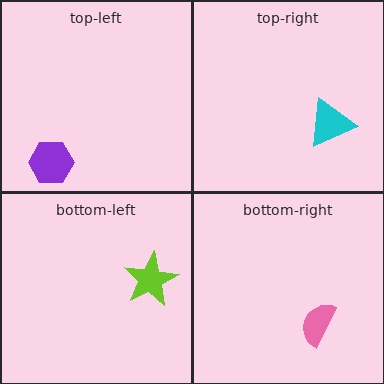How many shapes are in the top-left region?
1.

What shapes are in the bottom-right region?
The pink semicircle.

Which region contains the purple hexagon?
The top-left region.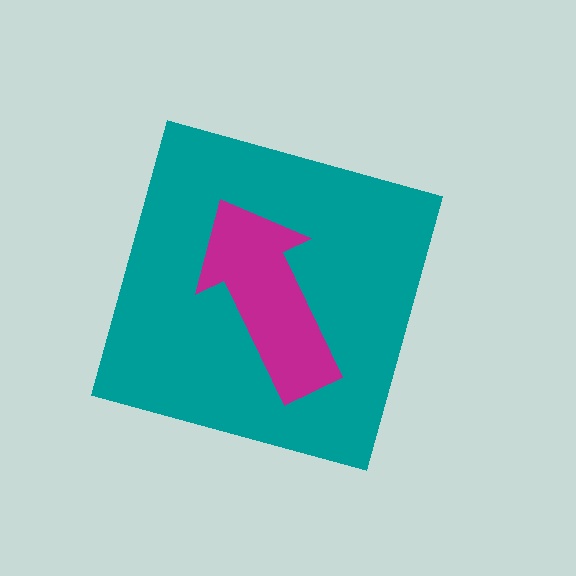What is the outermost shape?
The teal diamond.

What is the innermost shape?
The magenta arrow.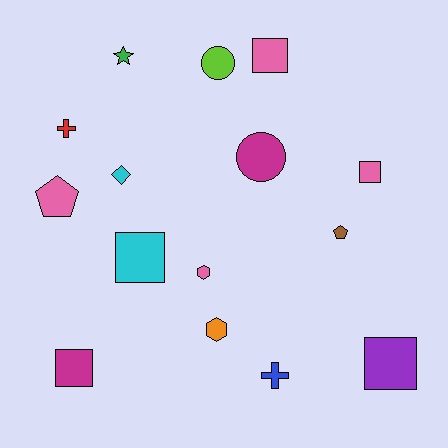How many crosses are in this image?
There are 2 crosses.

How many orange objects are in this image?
There is 1 orange object.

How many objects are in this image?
There are 15 objects.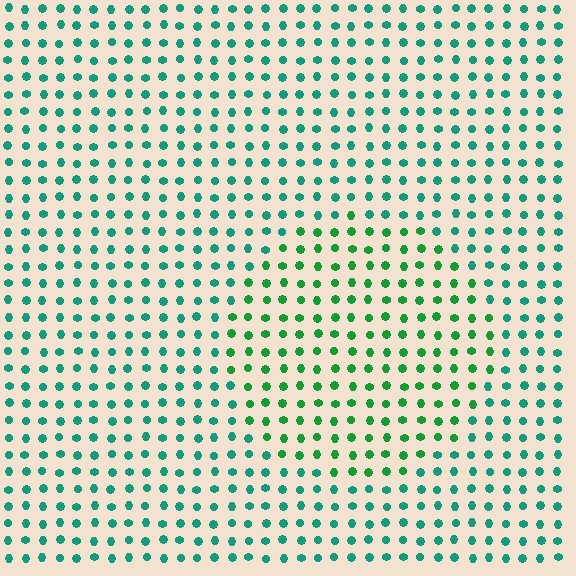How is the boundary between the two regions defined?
The boundary is defined purely by a slight shift in hue (about 31 degrees). Spacing, size, and orientation are identical on both sides.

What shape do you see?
I see a circle.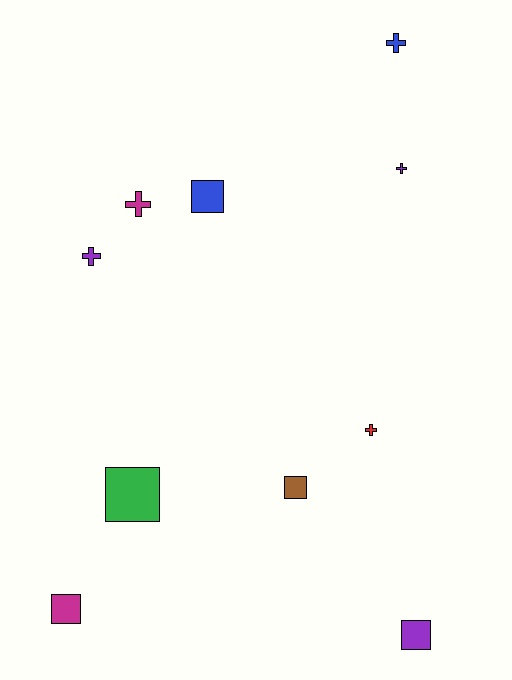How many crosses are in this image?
There are 5 crosses.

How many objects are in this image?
There are 10 objects.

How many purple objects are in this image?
There are 3 purple objects.